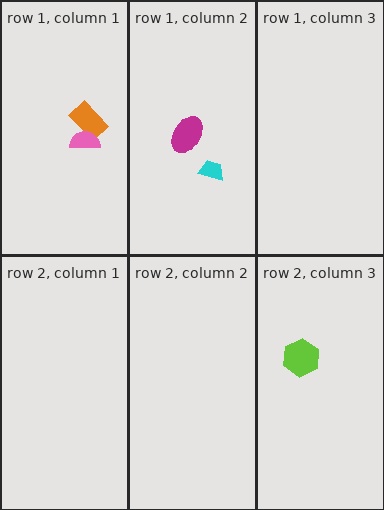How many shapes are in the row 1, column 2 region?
2.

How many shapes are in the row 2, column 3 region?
1.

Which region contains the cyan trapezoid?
The row 1, column 2 region.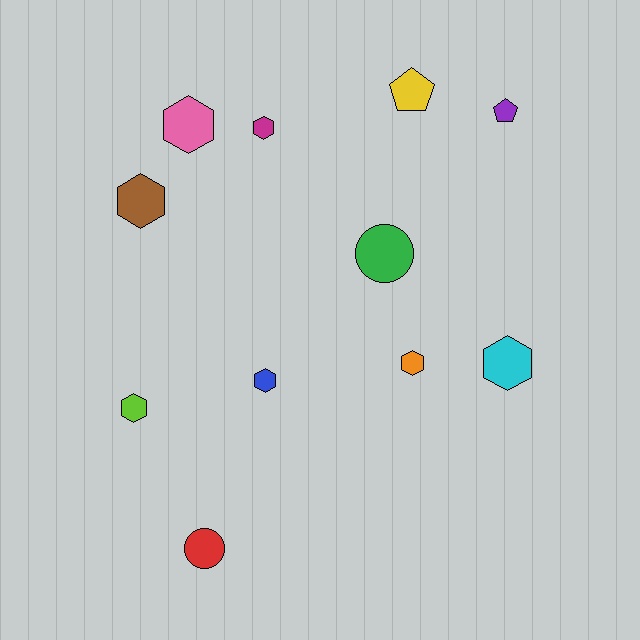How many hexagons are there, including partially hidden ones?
There are 7 hexagons.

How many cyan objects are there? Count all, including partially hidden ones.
There is 1 cyan object.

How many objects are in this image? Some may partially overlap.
There are 11 objects.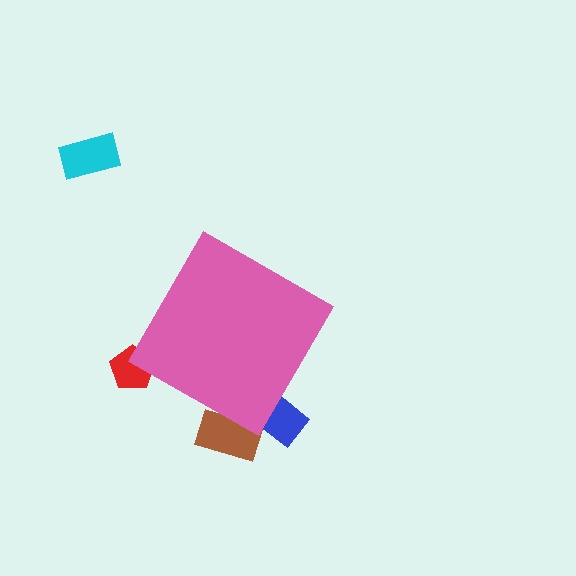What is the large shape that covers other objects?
A pink diamond.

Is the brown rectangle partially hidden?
Yes, the brown rectangle is partially hidden behind the pink diamond.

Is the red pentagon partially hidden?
Yes, the red pentagon is partially hidden behind the pink diamond.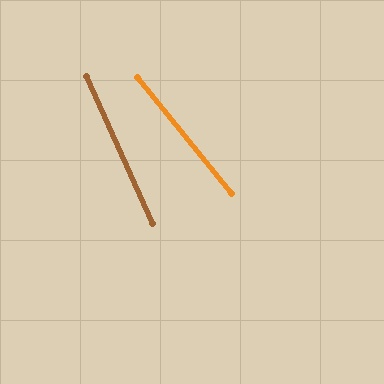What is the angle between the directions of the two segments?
Approximately 15 degrees.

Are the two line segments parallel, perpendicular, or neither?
Neither parallel nor perpendicular — they differ by about 15°.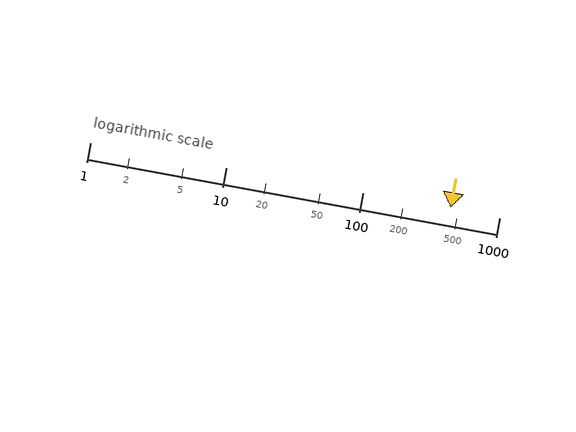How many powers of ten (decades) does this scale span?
The scale spans 3 decades, from 1 to 1000.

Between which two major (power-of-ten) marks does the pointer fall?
The pointer is between 100 and 1000.